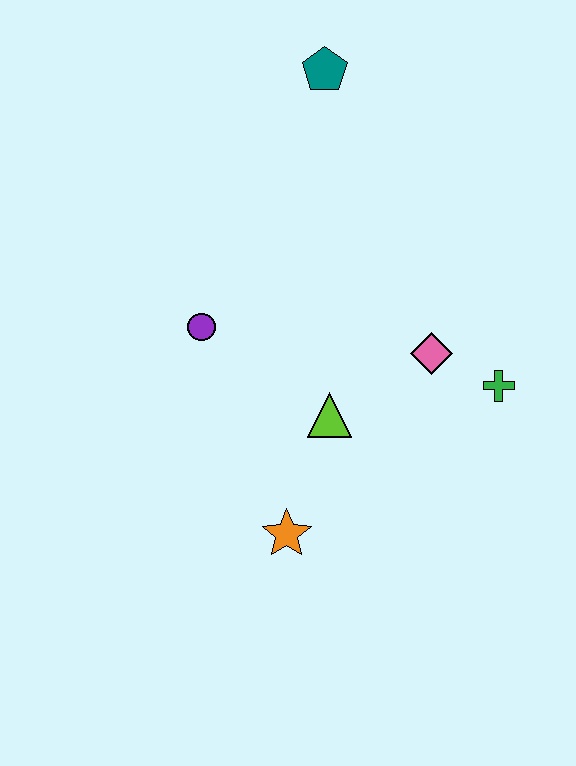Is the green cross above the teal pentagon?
No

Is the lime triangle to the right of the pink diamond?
No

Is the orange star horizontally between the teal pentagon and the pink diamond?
No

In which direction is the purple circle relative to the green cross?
The purple circle is to the left of the green cross.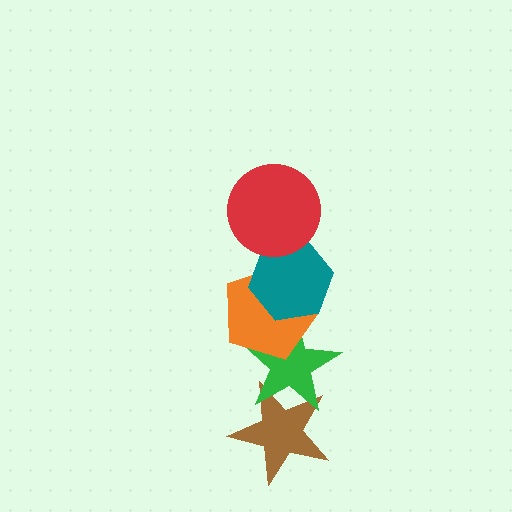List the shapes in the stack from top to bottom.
From top to bottom: the red circle, the teal hexagon, the orange pentagon, the green star, the brown star.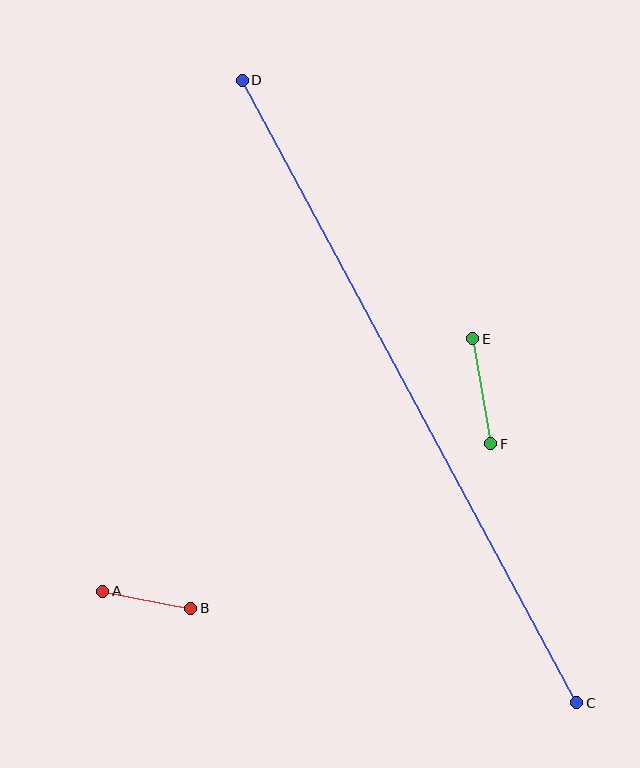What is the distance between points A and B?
The distance is approximately 89 pixels.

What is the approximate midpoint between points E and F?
The midpoint is at approximately (482, 391) pixels.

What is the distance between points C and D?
The distance is approximately 707 pixels.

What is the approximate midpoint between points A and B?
The midpoint is at approximately (147, 600) pixels.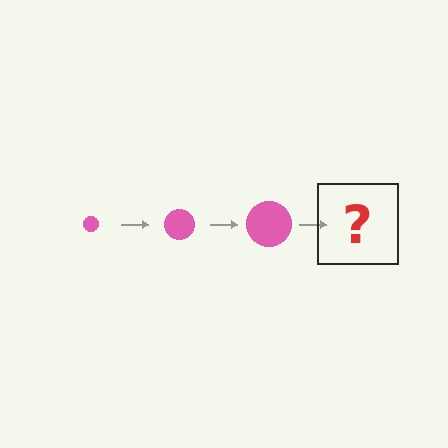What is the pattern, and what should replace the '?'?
The pattern is that the circle gets progressively larger each step. The '?' should be a pink circle, larger than the previous one.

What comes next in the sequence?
The next element should be a pink circle, larger than the previous one.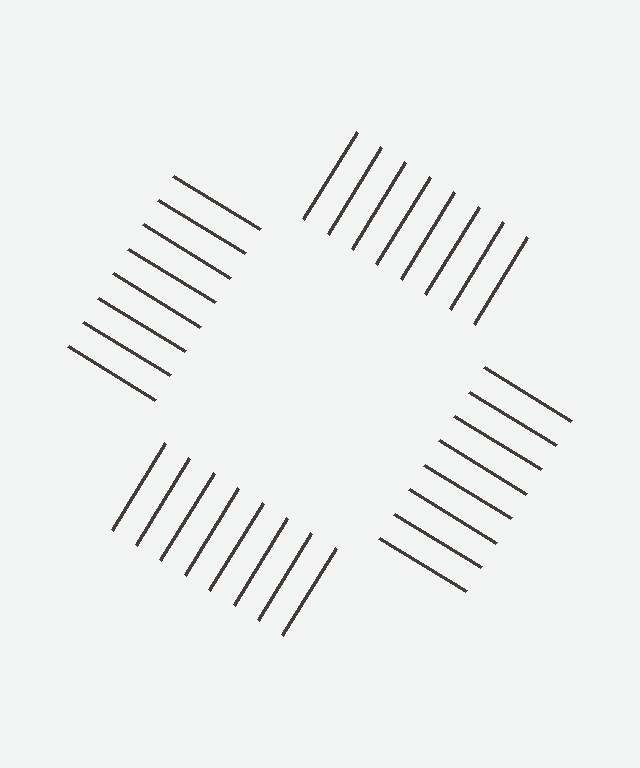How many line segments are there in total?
32 — 8 along each of the 4 edges.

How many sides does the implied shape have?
4 sides — the line-ends trace a square.